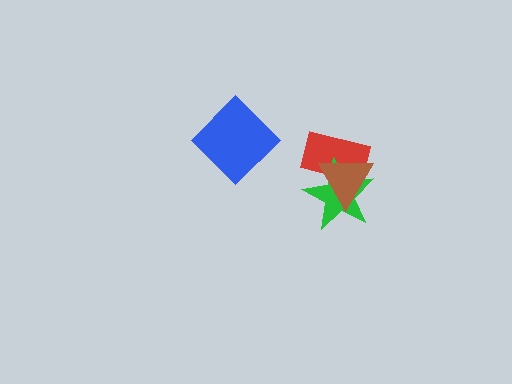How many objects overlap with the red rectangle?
2 objects overlap with the red rectangle.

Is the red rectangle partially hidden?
Yes, it is partially covered by another shape.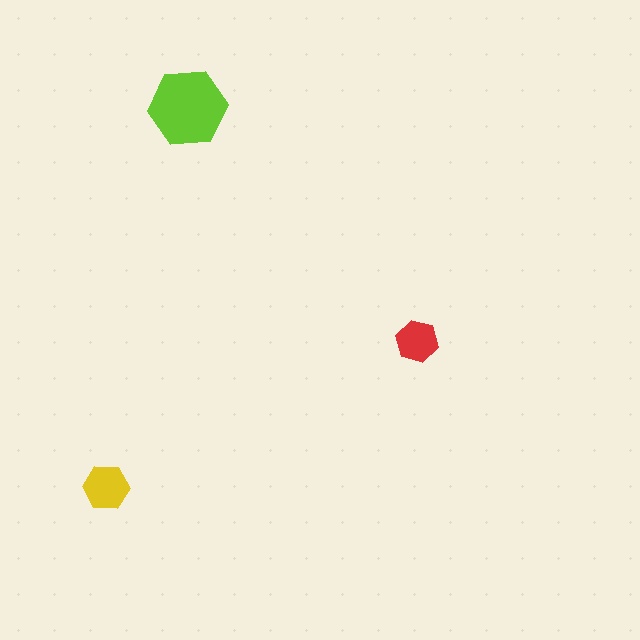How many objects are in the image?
There are 3 objects in the image.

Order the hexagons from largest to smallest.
the lime one, the yellow one, the red one.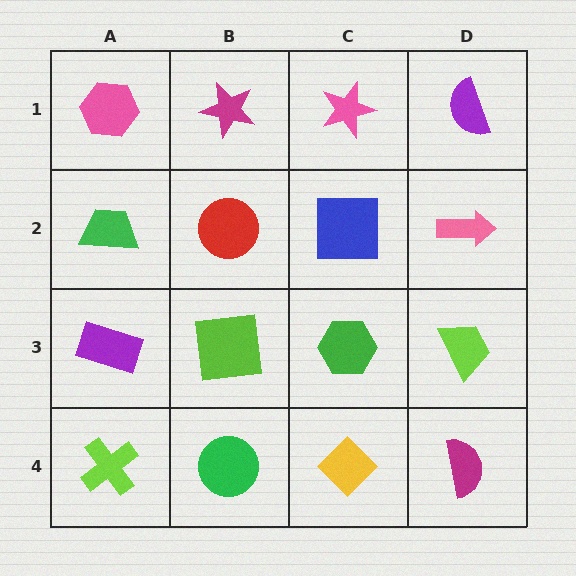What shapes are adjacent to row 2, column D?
A purple semicircle (row 1, column D), a lime trapezoid (row 3, column D), a blue square (row 2, column C).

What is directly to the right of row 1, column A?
A magenta star.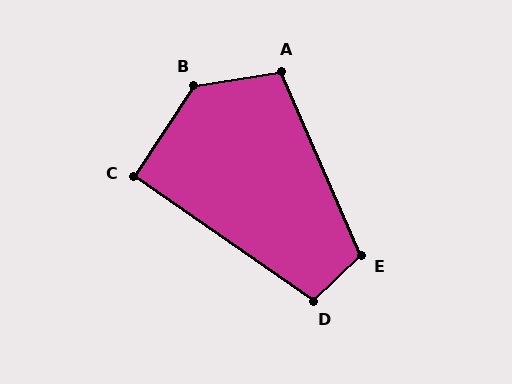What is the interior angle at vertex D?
Approximately 102 degrees (obtuse).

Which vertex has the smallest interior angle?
C, at approximately 91 degrees.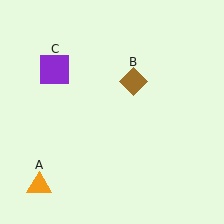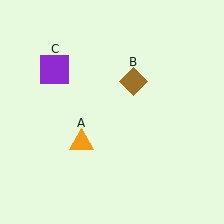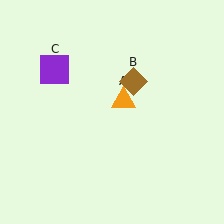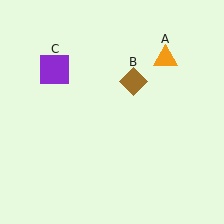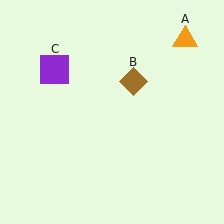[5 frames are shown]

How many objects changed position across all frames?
1 object changed position: orange triangle (object A).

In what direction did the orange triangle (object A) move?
The orange triangle (object A) moved up and to the right.